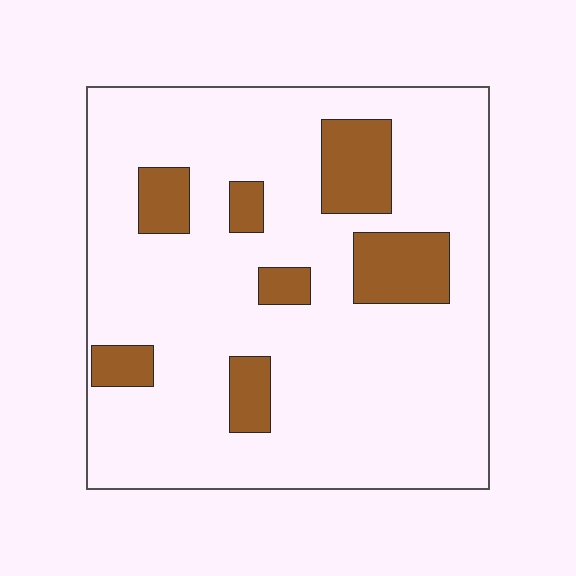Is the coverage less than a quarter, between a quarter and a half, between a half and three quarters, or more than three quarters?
Less than a quarter.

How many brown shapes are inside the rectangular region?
7.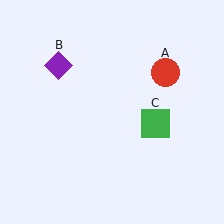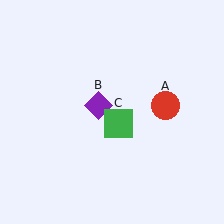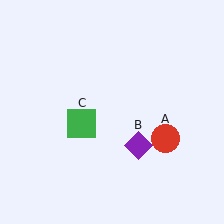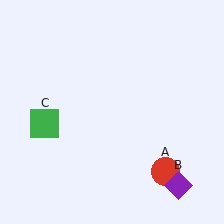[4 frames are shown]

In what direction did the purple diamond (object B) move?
The purple diamond (object B) moved down and to the right.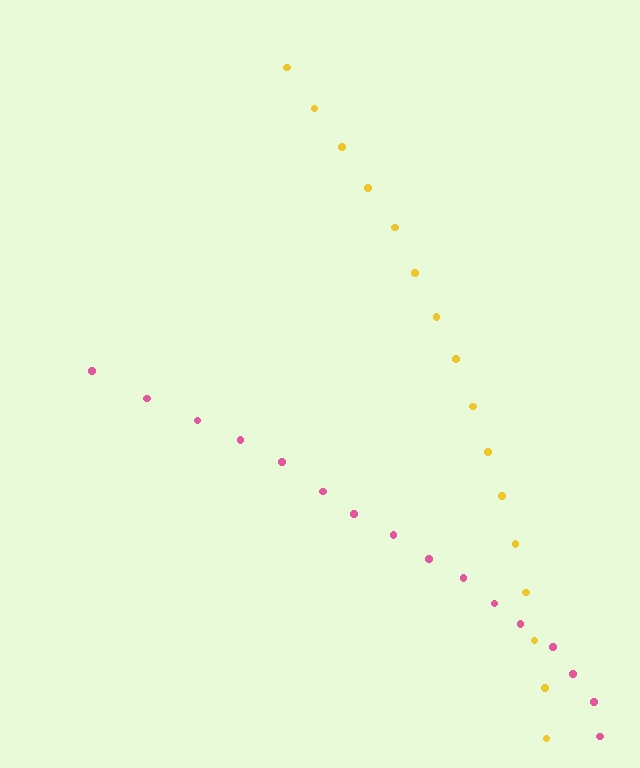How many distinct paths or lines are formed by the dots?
There are 2 distinct paths.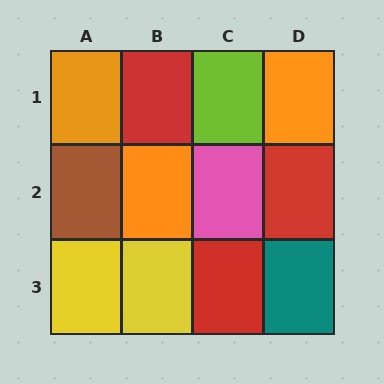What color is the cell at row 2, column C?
Pink.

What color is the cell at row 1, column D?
Orange.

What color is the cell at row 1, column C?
Lime.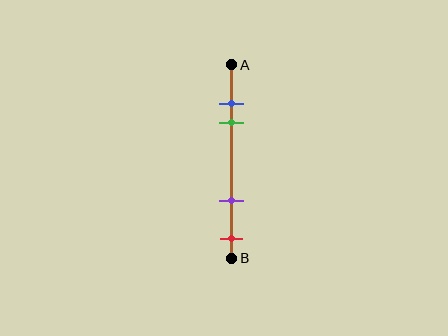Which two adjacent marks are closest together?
The blue and green marks are the closest adjacent pair.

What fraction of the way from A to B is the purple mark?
The purple mark is approximately 70% (0.7) of the way from A to B.